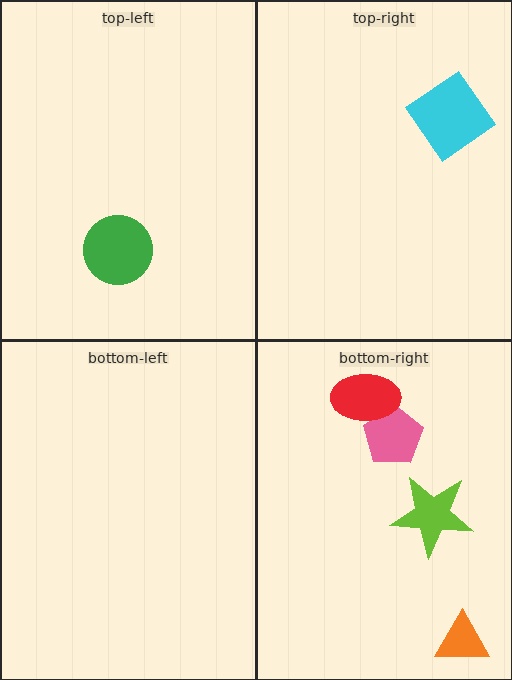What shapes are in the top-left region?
The green circle.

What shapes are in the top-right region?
The cyan diamond.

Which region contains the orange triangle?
The bottom-right region.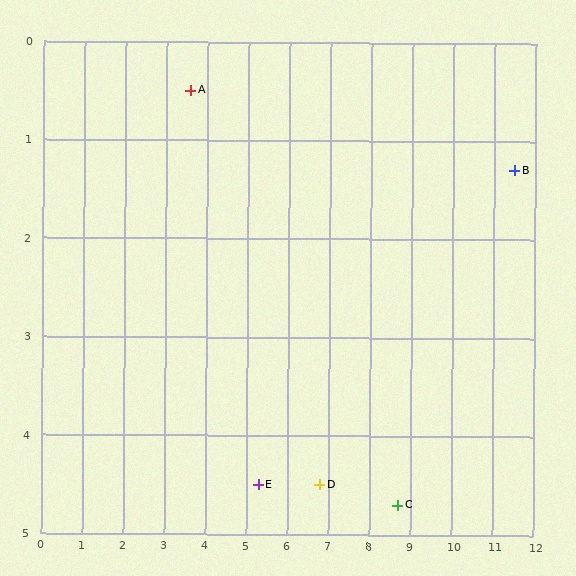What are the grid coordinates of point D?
Point D is at approximately (6.8, 4.5).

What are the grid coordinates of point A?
Point A is at approximately (3.6, 0.5).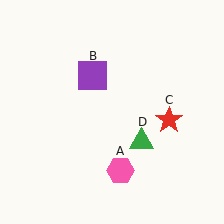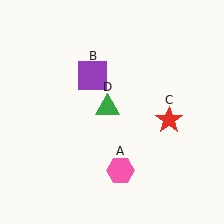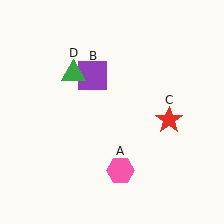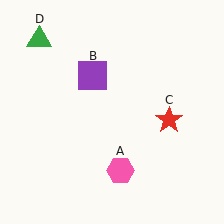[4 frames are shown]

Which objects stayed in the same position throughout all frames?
Pink hexagon (object A) and purple square (object B) and red star (object C) remained stationary.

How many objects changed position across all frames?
1 object changed position: green triangle (object D).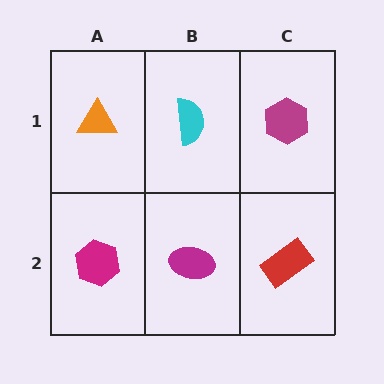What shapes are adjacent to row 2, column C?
A magenta hexagon (row 1, column C), a magenta ellipse (row 2, column B).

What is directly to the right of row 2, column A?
A magenta ellipse.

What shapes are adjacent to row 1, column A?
A magenta hexagon (row 2, column A), a cyan semicircle (row 1, column B).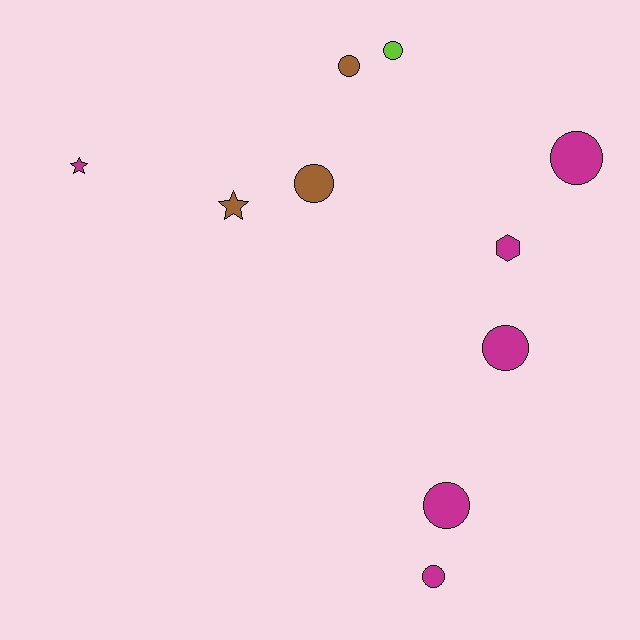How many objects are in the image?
There are 10 objects.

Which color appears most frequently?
Magenta, with 6 objects.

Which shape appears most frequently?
Circle, with 7 objects.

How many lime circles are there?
There is 1 lime circle.